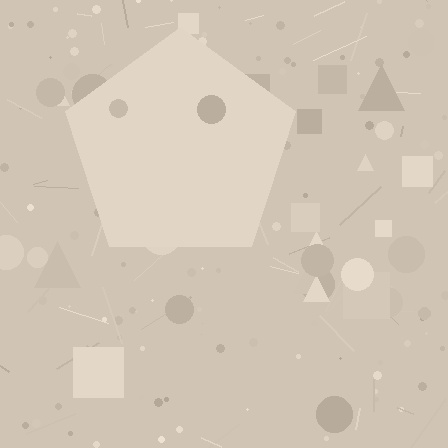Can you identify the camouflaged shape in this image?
The camouflaged shape is a pentagon.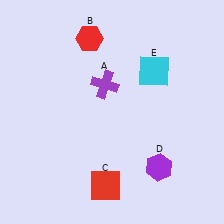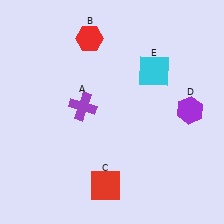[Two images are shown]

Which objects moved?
The objects that moved are: the purple cross (A), the purple hexagon (D).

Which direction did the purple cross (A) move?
The purple cross (A) moved down.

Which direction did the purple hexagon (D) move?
The purple hexagon (D) moved up.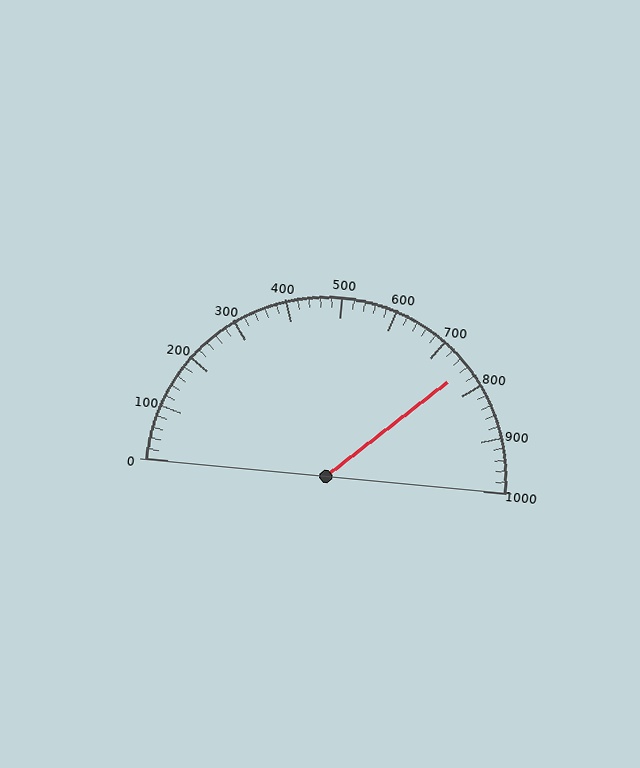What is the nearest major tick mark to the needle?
The nearest major tick mark is 800.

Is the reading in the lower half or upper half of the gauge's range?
The reading is in the upper half of the range (0 to 1000).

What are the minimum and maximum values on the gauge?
The gauge ranges from 0 to 1000.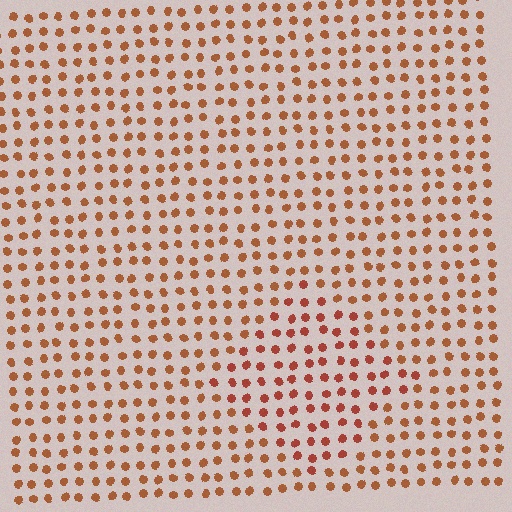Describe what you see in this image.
The image is filled with small brown elements in a uniform arrangement. A diamond-shaped region is visible where the elements are tinted to a slightly different hue, forming a subtle color boundary.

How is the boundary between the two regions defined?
The boundary is defined purely by a slight shift in hue (about 16 degrees). Spacing, size, and orientation are identical on both sides.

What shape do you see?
I see a diamond.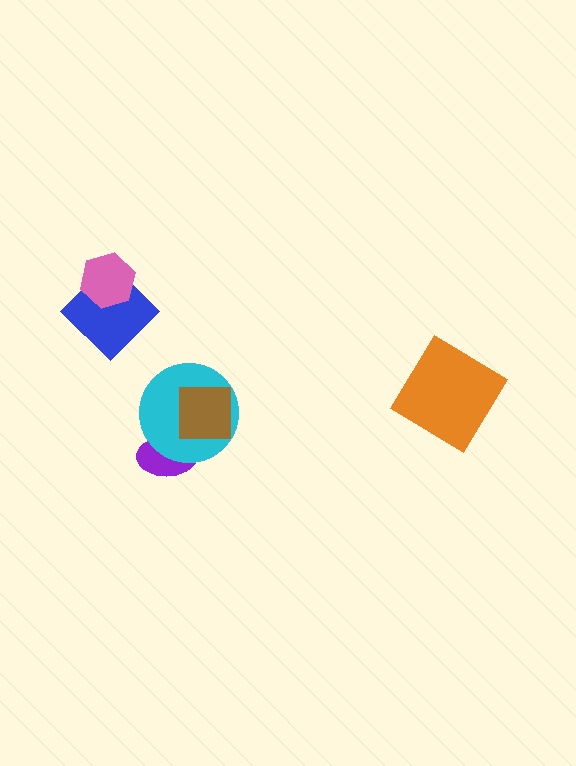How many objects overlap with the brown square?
1 object overlaps with the brown square.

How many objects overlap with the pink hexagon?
1 object overlaps with the pink hexagon.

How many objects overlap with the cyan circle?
2 objects overlap with the cyan circle.